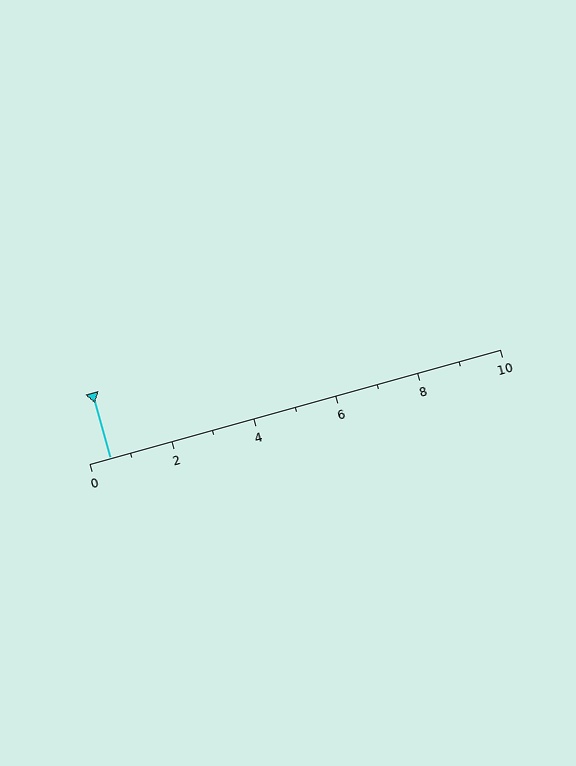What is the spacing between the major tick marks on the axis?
The major ticks are spaced 2 apart.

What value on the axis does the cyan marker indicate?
The marker indicates approximately 0.5.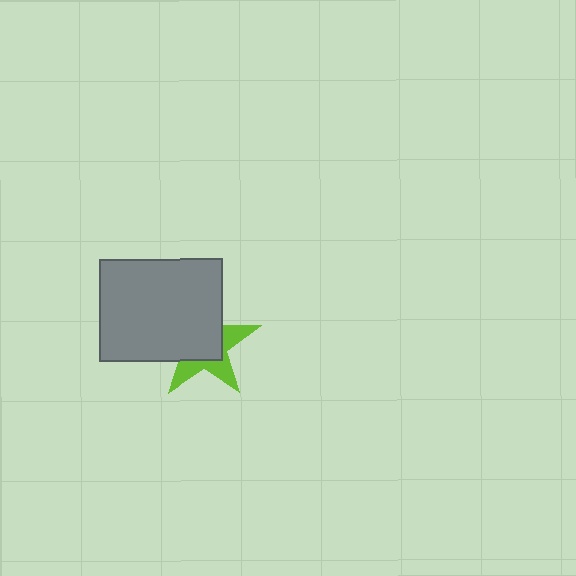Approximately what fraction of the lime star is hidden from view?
Roughly 61% of the lime star is hidden behind the gray rectangle.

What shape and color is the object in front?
The object in front is a gray rectangle.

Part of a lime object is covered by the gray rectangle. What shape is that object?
It is a star.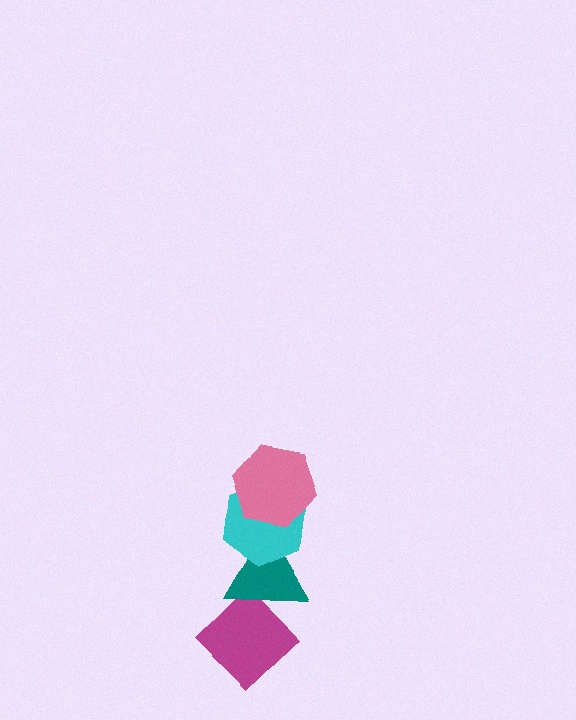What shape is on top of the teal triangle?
The cyan hexagon is on top of the teal triangle.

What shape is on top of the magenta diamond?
The teal triangle is on top of the magenta diamond.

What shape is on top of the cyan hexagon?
The pink hexagon is on top of the cyan hexagon.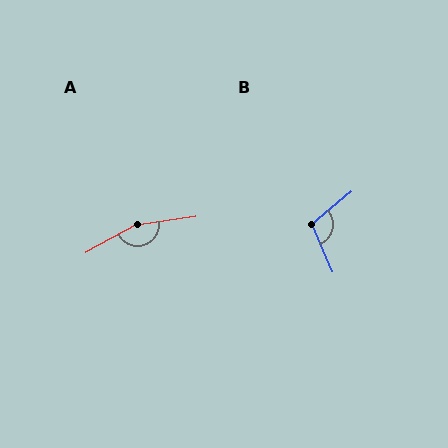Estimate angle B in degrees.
Approximately 106 degrees.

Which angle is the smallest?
B, at approximately 106 degrees.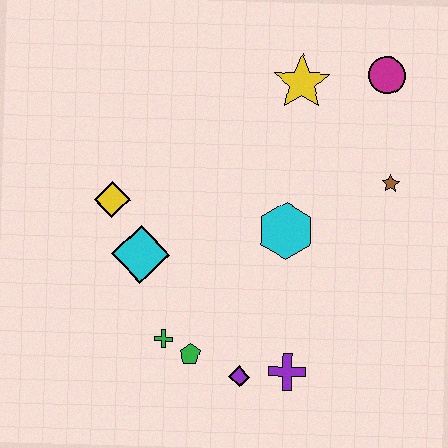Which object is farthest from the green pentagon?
The magenta circle is farthest from the green pentagon.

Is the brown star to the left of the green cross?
No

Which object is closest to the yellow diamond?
The cyan diamond is closest to the yellow diamond.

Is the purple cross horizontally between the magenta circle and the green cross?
Yes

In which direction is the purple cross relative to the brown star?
The purple cross is below the brown star.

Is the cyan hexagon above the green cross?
Yes